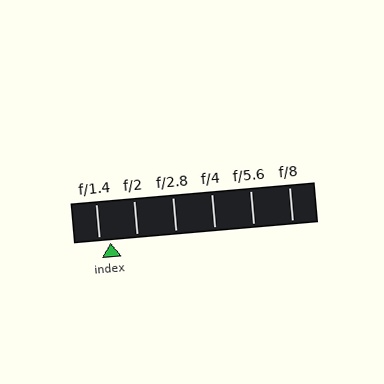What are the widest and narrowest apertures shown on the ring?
The widest aperture shown is f/1.4 and the narrowest is f/8.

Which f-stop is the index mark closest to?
The index mark is closest to f/1.4.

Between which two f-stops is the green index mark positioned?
The index mark is between f/1.4 and f/2.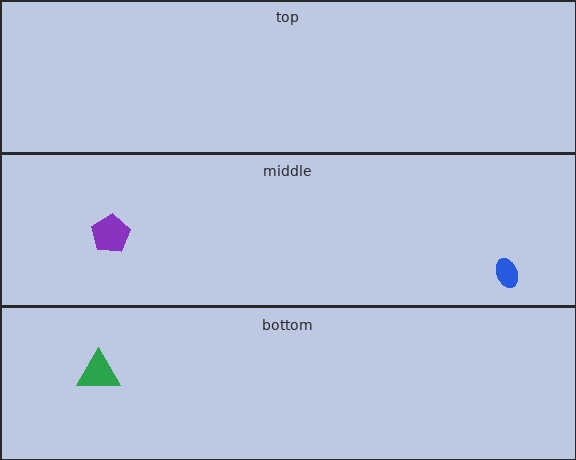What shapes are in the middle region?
The purple pentagon, the blue ellipse.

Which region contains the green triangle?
The bottom region.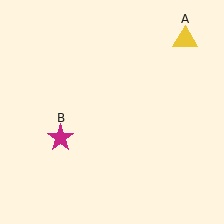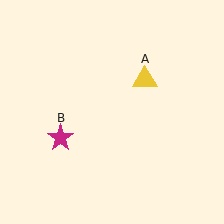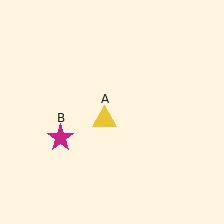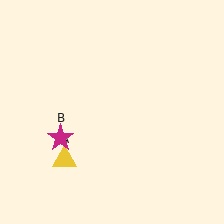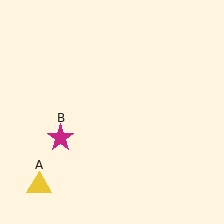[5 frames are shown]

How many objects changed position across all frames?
1 object changed position: yellow triangle (object A).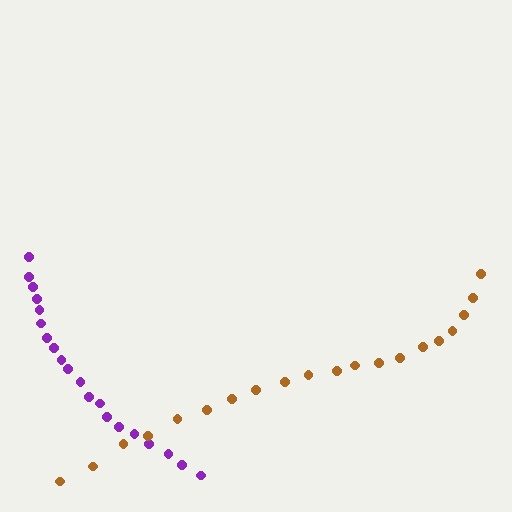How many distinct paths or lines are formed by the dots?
There are 2 distinct paths.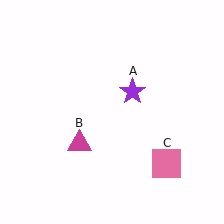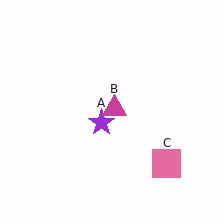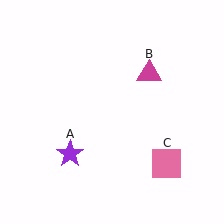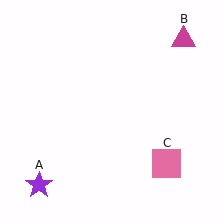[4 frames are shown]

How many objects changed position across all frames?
2 objects changed position: purple star (object A), magenta triangle (object B).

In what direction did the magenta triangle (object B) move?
The magenta triangle (object B) moved up and to the right.